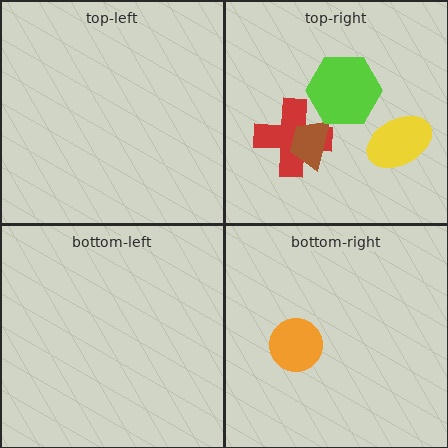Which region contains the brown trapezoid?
The top-right region.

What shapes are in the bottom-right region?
The orange circle.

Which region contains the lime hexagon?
The top-right region.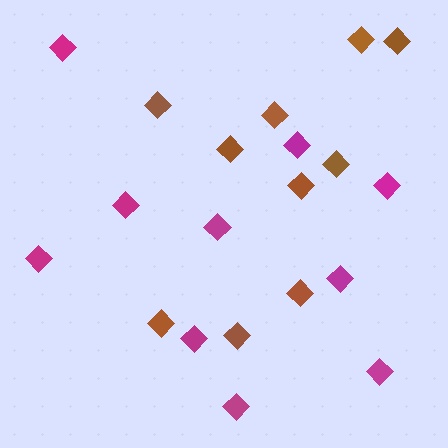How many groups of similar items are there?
There are 2 groups: one group of magenta diamonds (10) and one group of brown diamonds (10).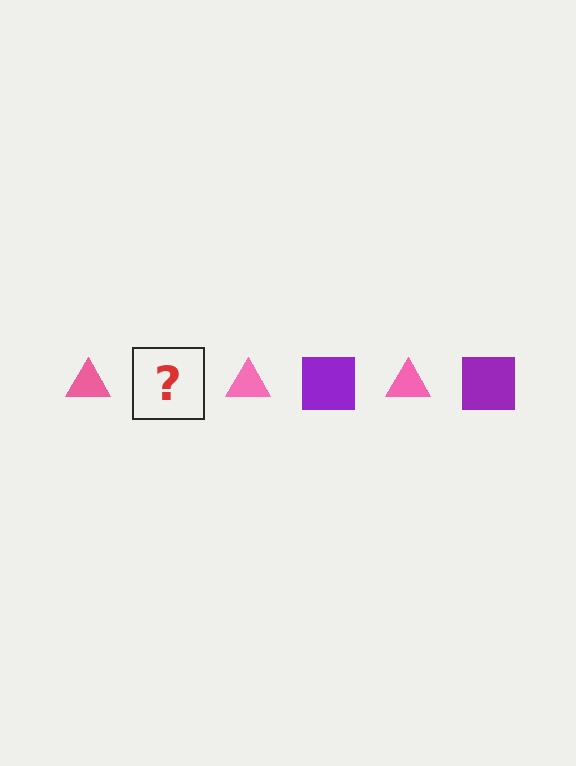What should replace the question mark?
The question mark should be replaced with a purple square.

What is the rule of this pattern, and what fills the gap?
The rule is that the pattern alternates between pink triangle and purple square. The gap should be filled with a purple square.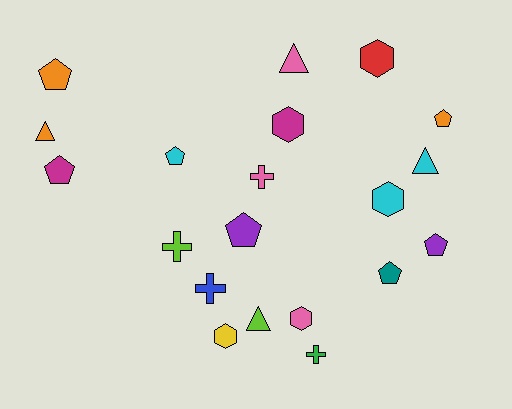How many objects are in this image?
There are 20 objects.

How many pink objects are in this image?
There are 3 pink objects.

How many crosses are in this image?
There are 4 crosses.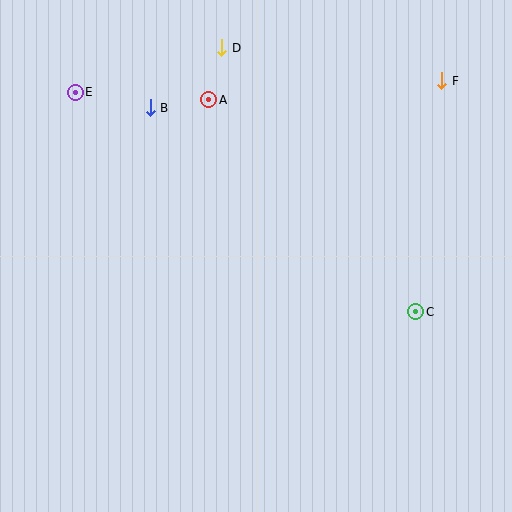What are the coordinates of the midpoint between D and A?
The midpoint between D and A is at (215, 74).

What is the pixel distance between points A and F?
The distance between A and F is 234 pixels.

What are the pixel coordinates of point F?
Point F is at (442, 81).